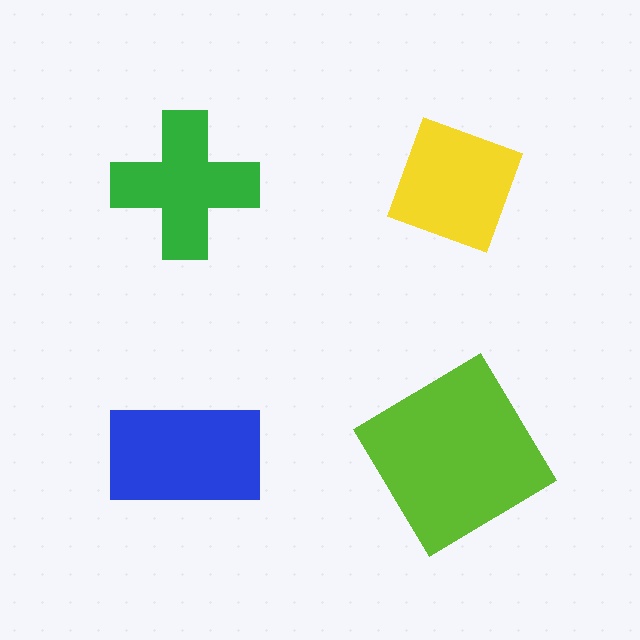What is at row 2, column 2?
A lime diamond.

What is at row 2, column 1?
A blue rectangle.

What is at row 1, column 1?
A green cross.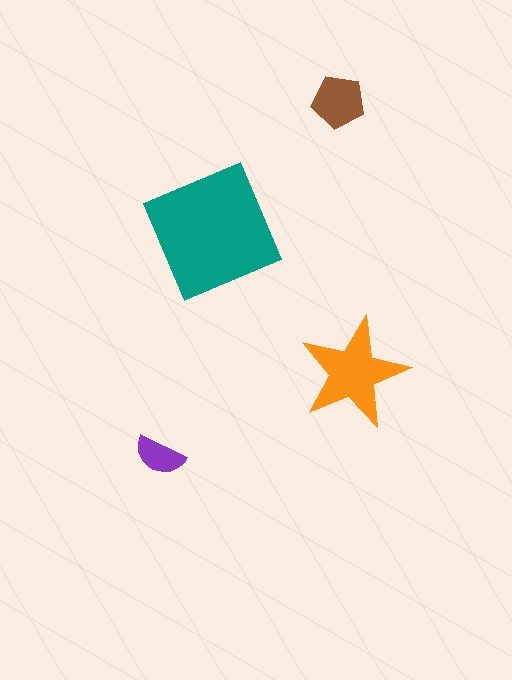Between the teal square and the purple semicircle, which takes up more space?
The teal square.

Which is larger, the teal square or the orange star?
The teal square.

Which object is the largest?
The teal square.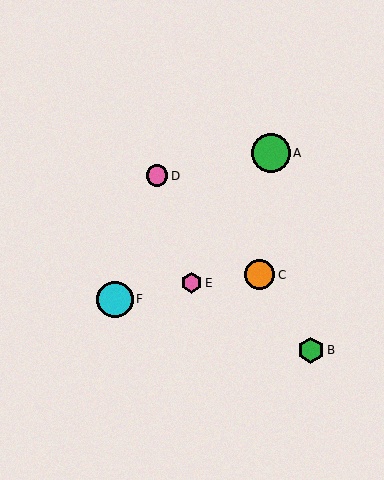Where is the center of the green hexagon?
The center of the green hexagon is at (311, 350).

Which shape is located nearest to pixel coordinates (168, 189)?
The pink circle (labeled D) at (157, 176) is nearest to that location.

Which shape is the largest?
The green circle (labeled A) is the largest.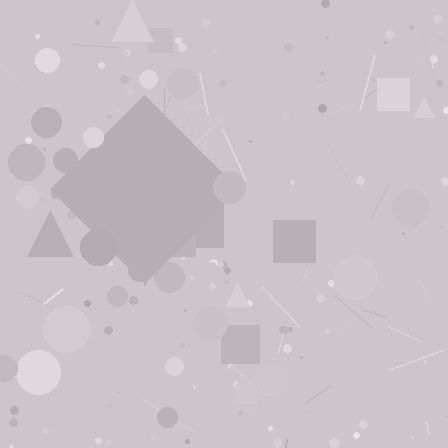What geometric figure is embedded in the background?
A diamond is embedded in the background.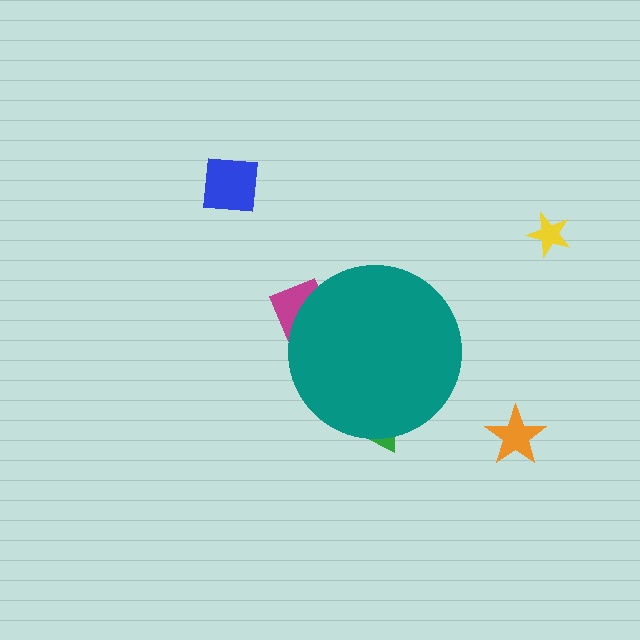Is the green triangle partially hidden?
Yes, the green triangle is partially hidden behind the teal circle.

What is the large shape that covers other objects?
A teal circle.